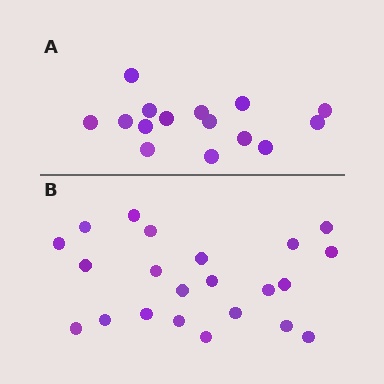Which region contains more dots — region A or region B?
Region B (the bottom region) has more dots.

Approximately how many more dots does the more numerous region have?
Region B has roughly 8 or so more dots than region A.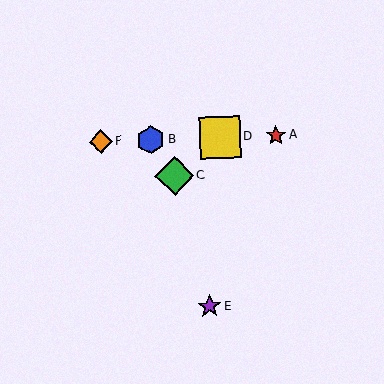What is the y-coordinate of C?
Object C is at y≈176.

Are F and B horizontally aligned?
Yes, both are at y≈142.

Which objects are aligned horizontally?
Objects A, B, D, F are aligned horizontally.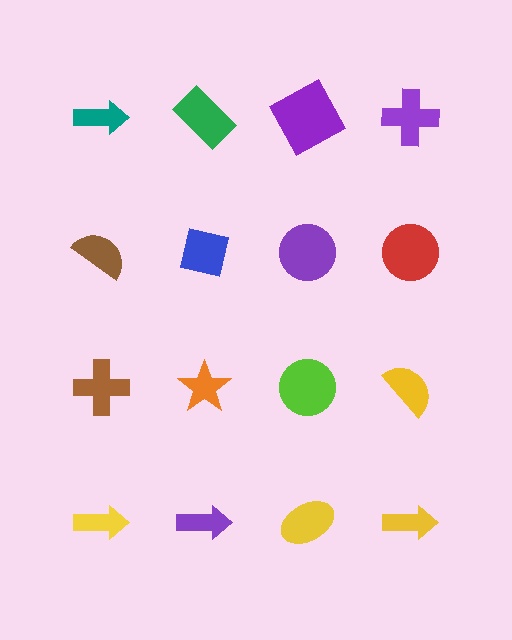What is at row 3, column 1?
A brown cross.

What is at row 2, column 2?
A blue square.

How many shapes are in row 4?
4 shapes.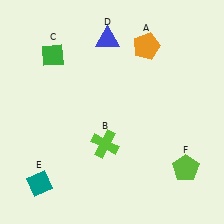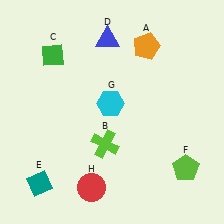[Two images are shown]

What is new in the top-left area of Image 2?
A cyan hexagon (G) was added in the top-left area of Image 2.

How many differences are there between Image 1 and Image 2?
There are 2 differences between the two images.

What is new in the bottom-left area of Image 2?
A red circle (H) was added in the bottom-left area of Image 2.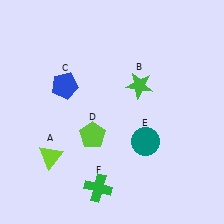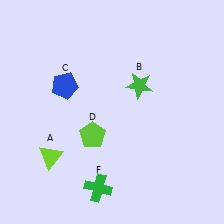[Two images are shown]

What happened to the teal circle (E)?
The teal circle (E) was removed in Image 2. It was in the bottom-right area of Image 1.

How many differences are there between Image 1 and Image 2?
There is 1 difference between the two images.